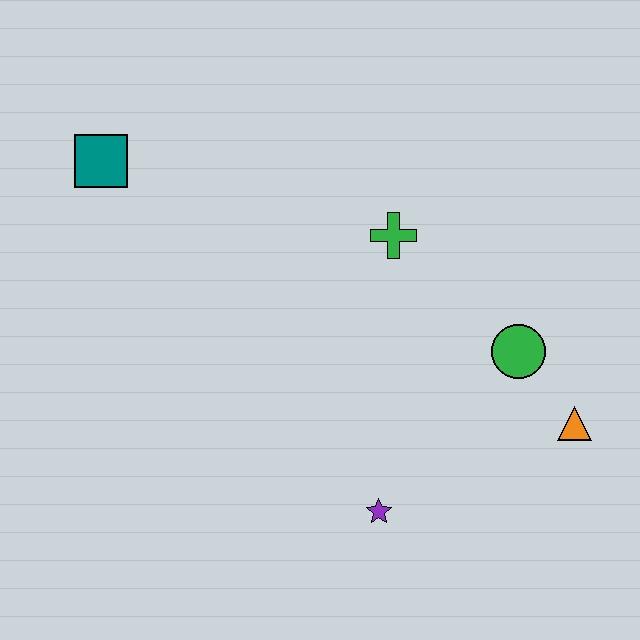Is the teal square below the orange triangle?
No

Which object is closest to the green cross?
The green circle is closest to the green cross.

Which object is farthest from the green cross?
The teal square is farthest from the green cross.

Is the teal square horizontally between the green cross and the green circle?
No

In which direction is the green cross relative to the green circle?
The green cross is to the left of the green circle.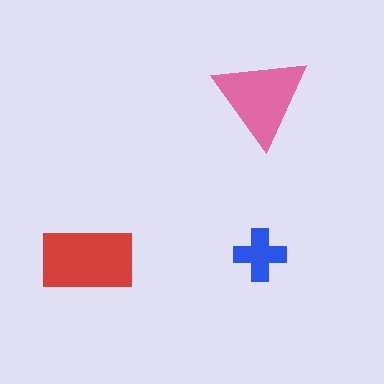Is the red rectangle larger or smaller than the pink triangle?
Larger.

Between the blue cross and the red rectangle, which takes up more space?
The red rectangle.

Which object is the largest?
The red rectangle.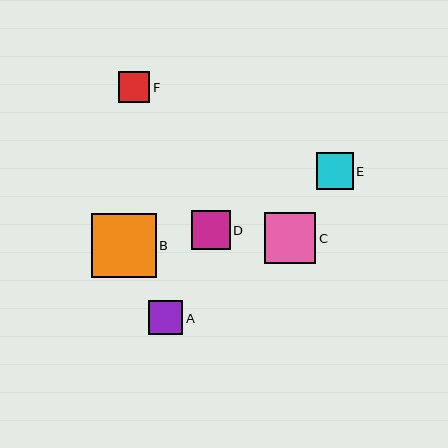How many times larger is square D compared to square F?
Square D is approximately 1.2 times the size of square F.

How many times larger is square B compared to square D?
Square B is approximately 1.7 times the size of square D.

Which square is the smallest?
Square F is the smallest with a size of approximately 31 pixels.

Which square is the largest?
Square B is the largest with a size of approximately 64 pixels.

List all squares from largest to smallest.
From largest to smallest: B, C, D, E, A, F.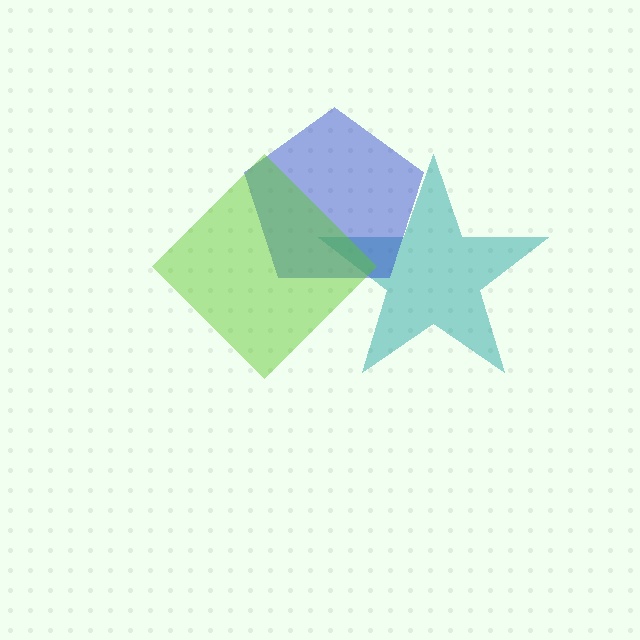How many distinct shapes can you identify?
There are 3 distinct shapes: a teal star, a blue pentagon, a lime diamond.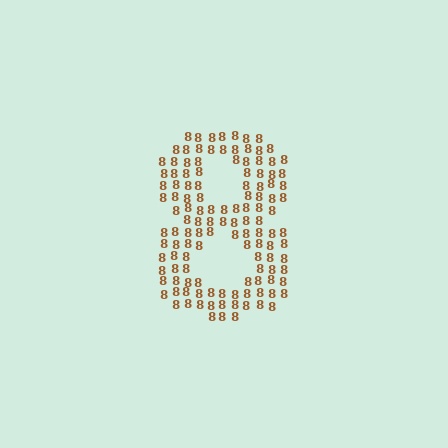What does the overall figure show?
The overall figure shows the digit 8.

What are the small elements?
The small elements are digit 8's.